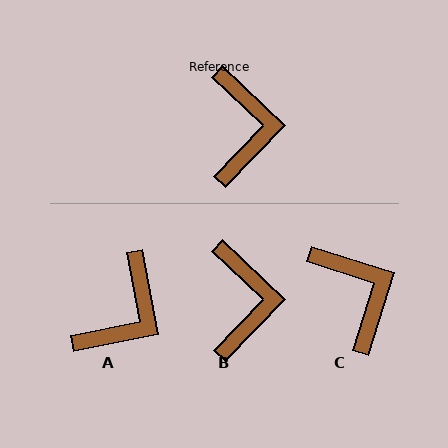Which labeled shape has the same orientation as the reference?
B.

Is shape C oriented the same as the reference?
No, it is off by about 26 degrees.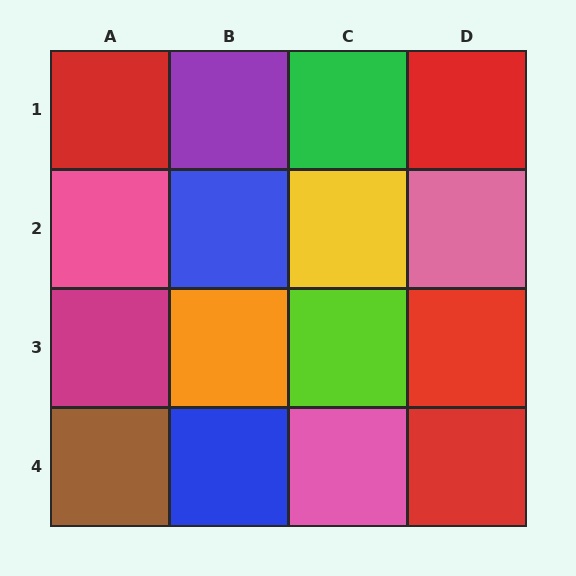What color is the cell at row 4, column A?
Brown.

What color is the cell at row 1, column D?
Red.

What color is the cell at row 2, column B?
Blue.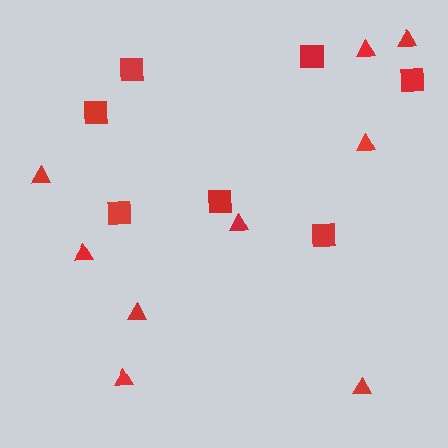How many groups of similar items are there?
There are 2 groups: one group of triangles (9) and one group of squares (7).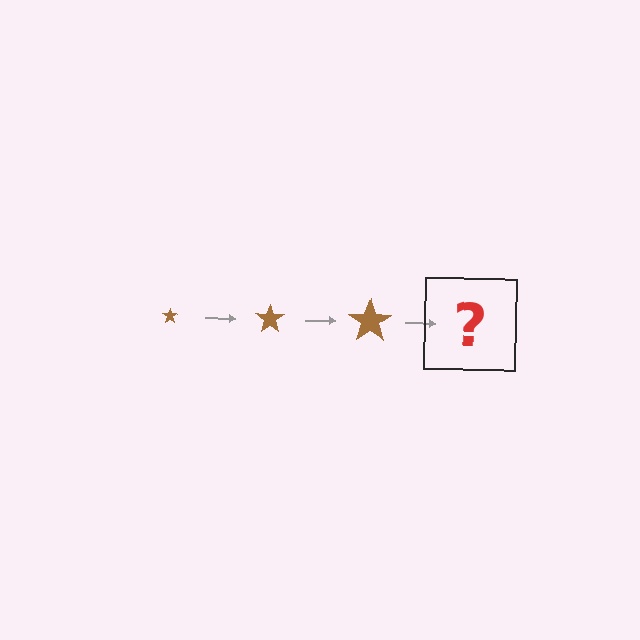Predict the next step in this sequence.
The next step is a brown star, larger than the previous one.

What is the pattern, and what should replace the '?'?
The pattern is that the star gets progressively larger each step. The '?' should be a brown star, larger than the previous one.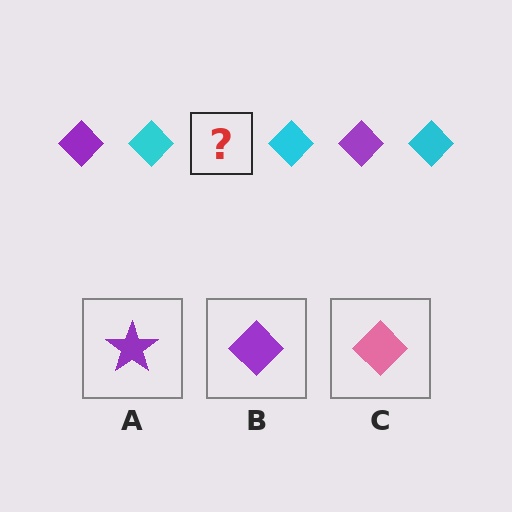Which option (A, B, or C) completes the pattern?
B.